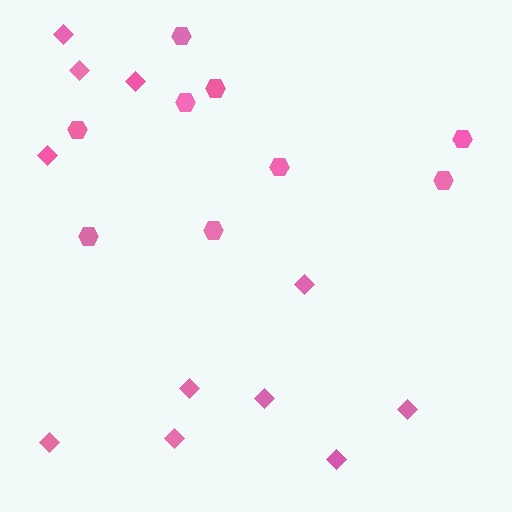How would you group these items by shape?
There are 2 groups: one group of diamonds (11) and one group of hexagons (9).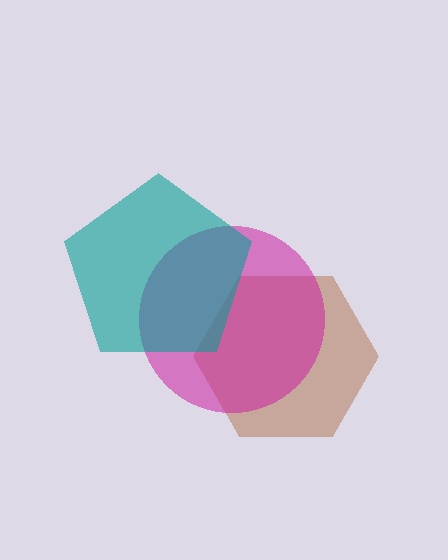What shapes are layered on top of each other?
The layered shapes are: a brown hexagon, a magenta circle, a teal pentagon.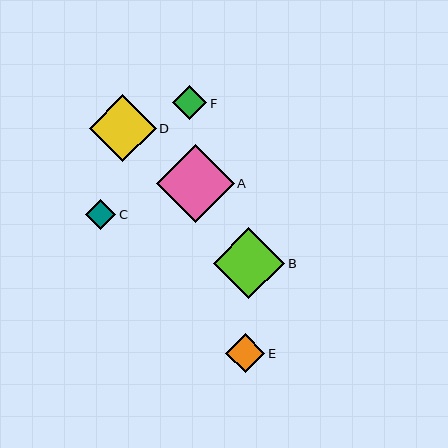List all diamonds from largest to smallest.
From largest to smallest: A, B, D, E, F, C.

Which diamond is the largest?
Diamond A is the largest with a size of approximately 77 pixels.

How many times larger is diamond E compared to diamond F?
Diamond E is approximately 1.2 times the size of diamond F.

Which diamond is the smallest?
Diamond C is the smallest with a size of approximately 30 pixels.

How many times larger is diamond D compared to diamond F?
Diamond D is approximately 2.0 times the size of diamond F.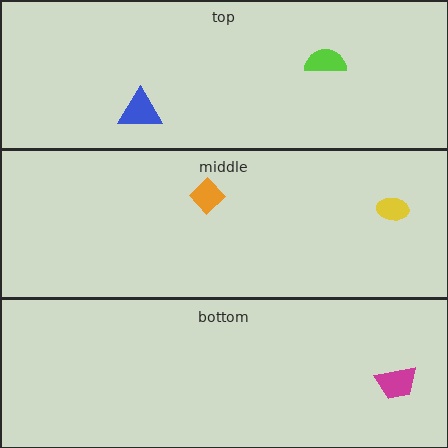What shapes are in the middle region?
The yellow ellipse, the orange diamond.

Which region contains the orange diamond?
The middle region.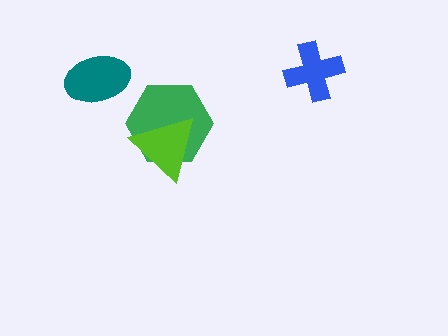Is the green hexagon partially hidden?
Yes, it is partially covered by another shape.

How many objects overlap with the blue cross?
0 objects overlap with the blue cross.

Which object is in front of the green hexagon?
The lime triangle is in front of the green hexagon.